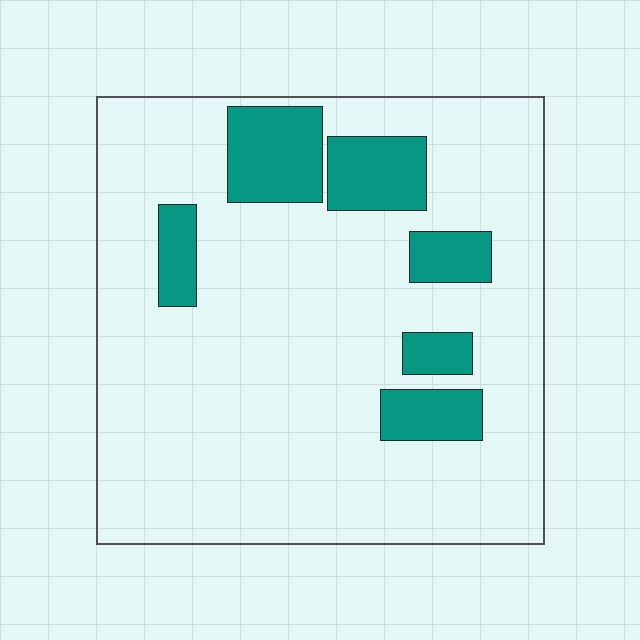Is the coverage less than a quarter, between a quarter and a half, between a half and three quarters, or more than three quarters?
Less than a quarter.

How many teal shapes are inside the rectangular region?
6.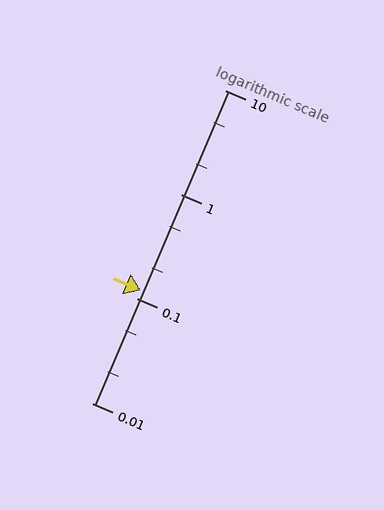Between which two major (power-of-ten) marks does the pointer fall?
The pointer is between 0.1 and 1.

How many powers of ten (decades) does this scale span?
The scale spans 3 decades, from 0.01 to 10.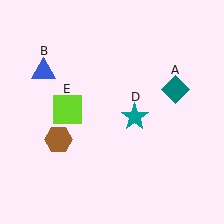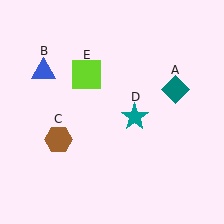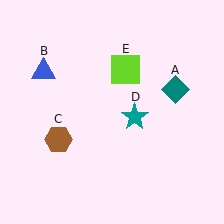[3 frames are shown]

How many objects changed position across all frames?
1 object changed position: lime square (object E).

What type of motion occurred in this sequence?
The lime square (object E) rotated clockwise around the center of the scene.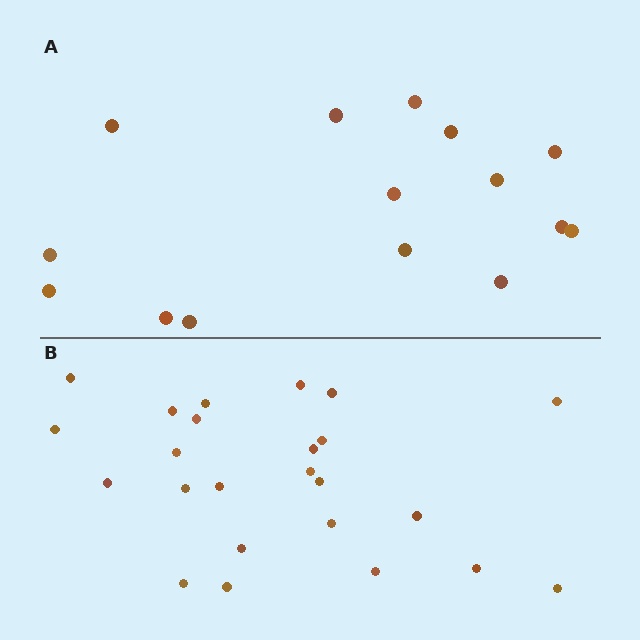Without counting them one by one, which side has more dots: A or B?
Region B (the bottom region) has more dots.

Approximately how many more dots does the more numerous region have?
Region B has roughly 8 or so more dots than region A.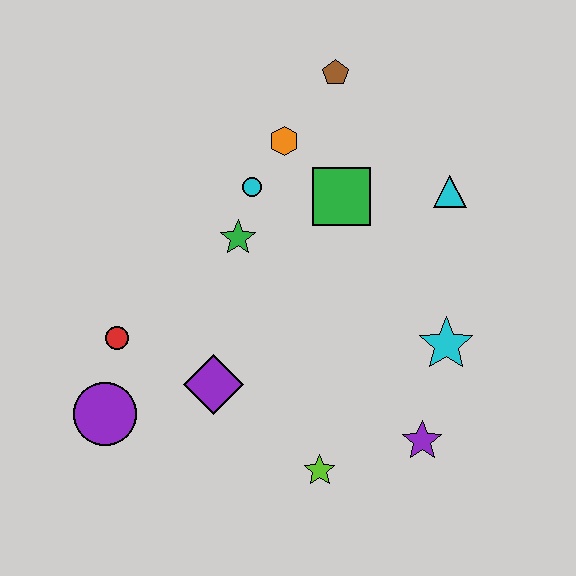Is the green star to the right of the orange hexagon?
No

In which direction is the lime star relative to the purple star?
The lime star is to the left of the purple star.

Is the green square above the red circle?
Yes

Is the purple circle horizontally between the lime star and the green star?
No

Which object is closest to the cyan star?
The purple star is closest to the cyan star.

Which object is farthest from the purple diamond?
The brown pentagon is farthest from the purple diamond.